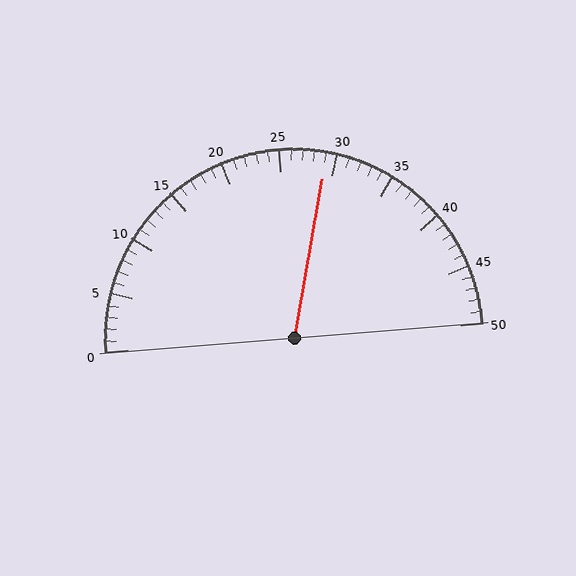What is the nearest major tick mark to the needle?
The nearest major tick mark is 30.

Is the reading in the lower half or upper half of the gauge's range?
The reading is in the upper half of the range (0 to 50).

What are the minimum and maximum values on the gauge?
The gauge ranges from 0 to 50.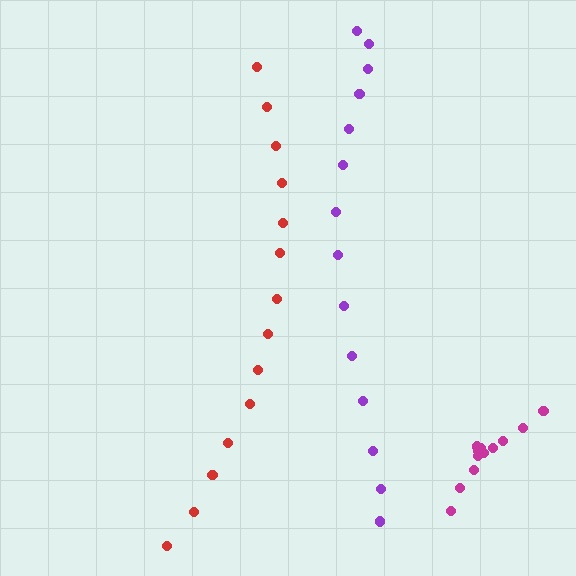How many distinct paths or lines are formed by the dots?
There are 3 distinct paths.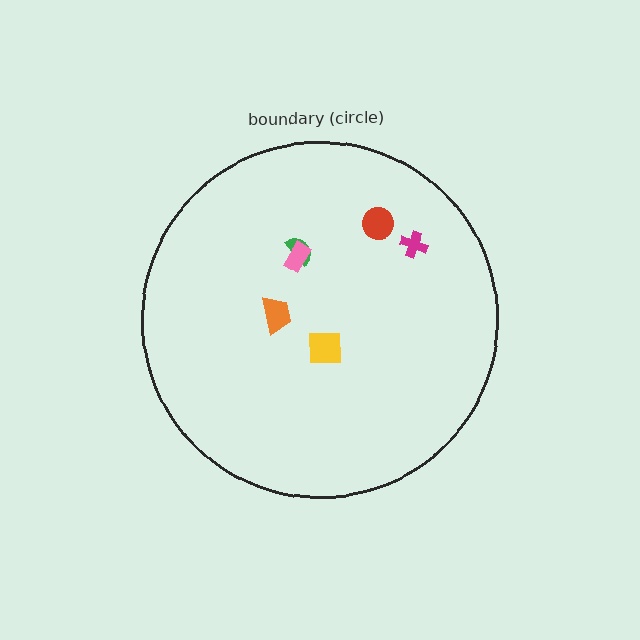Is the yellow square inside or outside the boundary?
Inside.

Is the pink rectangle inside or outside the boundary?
Inside.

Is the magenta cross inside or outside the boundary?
Inside.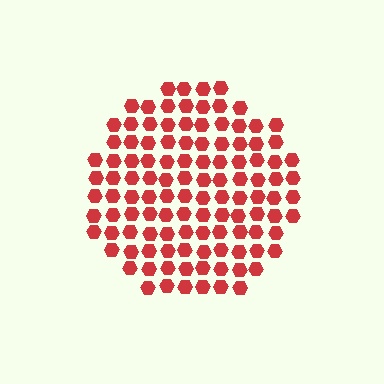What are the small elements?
The small elements are hexagons.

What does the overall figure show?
The overall figure shows a circle.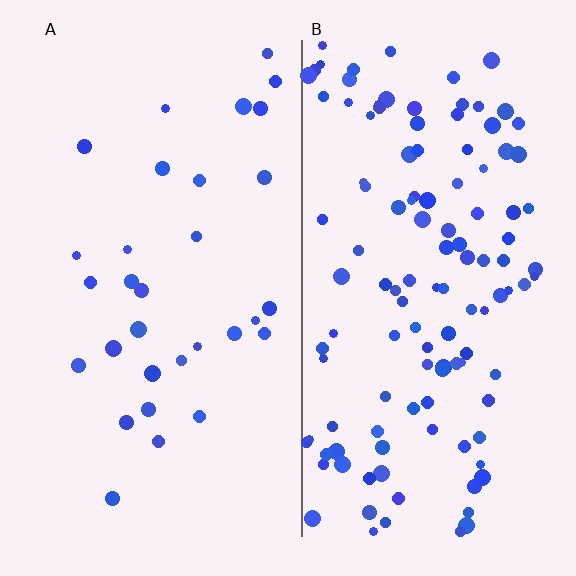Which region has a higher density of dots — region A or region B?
B (the right).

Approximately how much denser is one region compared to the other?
Approximately 4.0× — region B over region A.